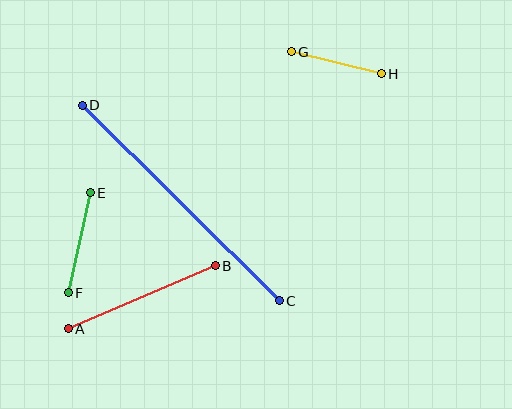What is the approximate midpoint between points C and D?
The midpoint is at approximately (181, 203) pixels.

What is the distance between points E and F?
The distance is approximately 102 pixels.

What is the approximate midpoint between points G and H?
The midpoint is at approximately (336, 63) pixels.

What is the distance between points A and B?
The distance is approximately 160 pixels.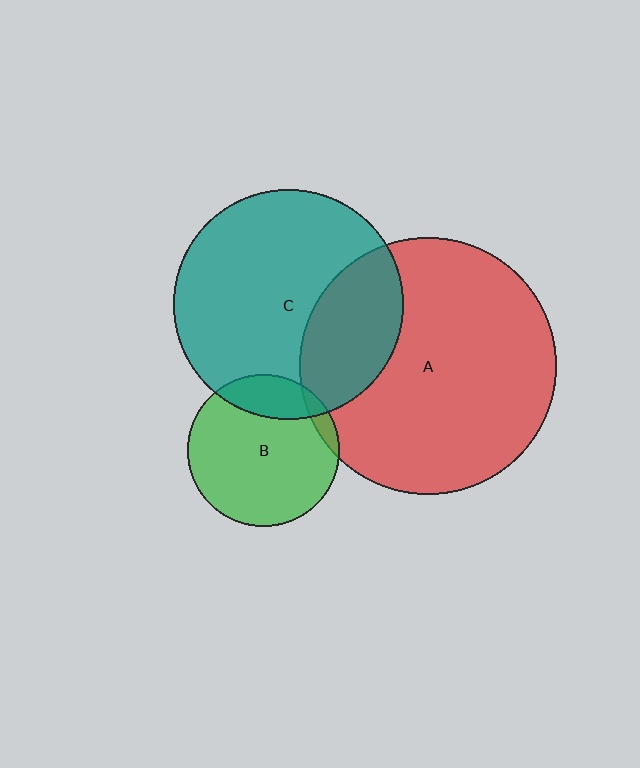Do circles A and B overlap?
Yes.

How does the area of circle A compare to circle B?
Approximately 2.9 times.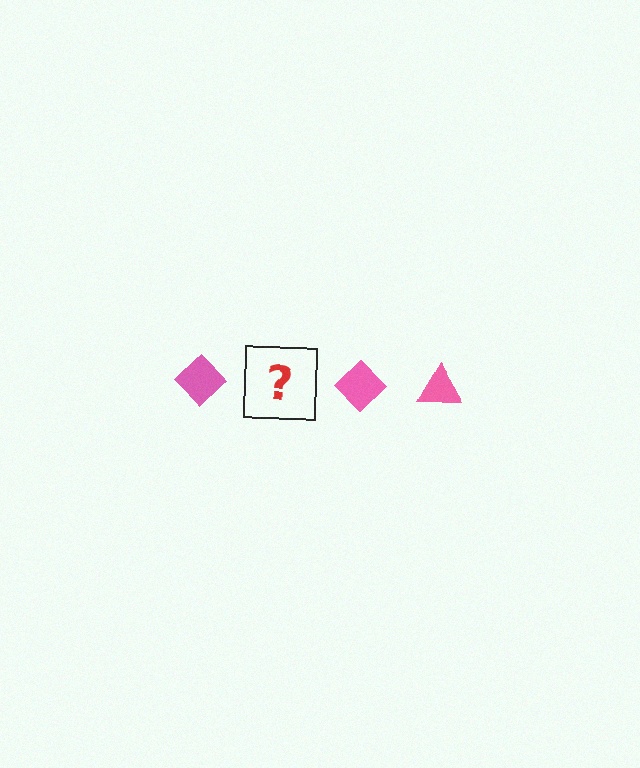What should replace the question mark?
The question mark should be replaced with a pink triangle.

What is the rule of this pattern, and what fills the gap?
The rule is that the pattern cycles through diamond, triangle shapes in pink. The gap should be filled with a pink triangle.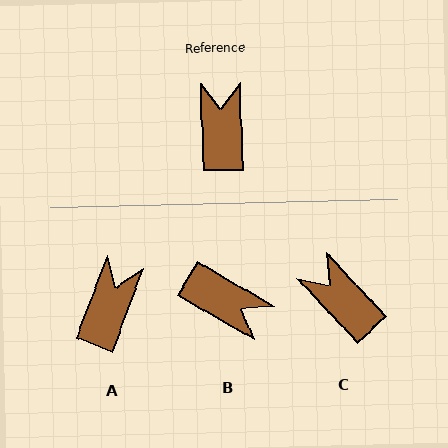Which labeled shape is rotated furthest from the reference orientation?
B, about 122 degrees away.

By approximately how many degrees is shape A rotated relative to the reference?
Approximately 22 degrees clockwise.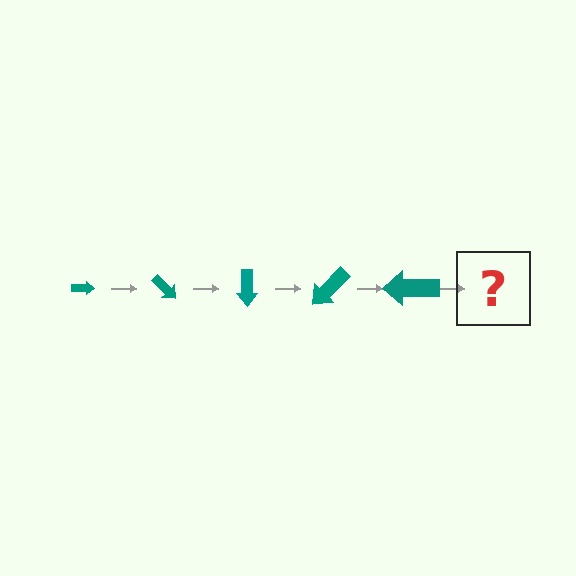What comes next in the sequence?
The next element should be an arrow, larger than the previous one and rotated 225 degrees from the start.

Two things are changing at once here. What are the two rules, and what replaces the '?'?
The two rules are that the arrow grows larger each step and it rotates 45 degrees each step. The '?' should be an arrow, larger than the previous one and rotated 225 degrees from the start.